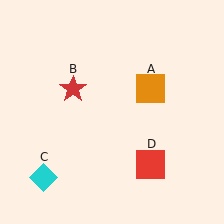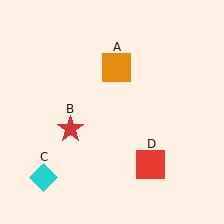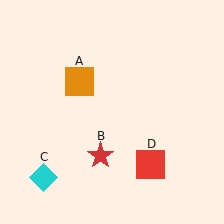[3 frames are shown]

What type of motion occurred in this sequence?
The orange square (object A), red star (object B) rotated counterclockwise around the center of the scene.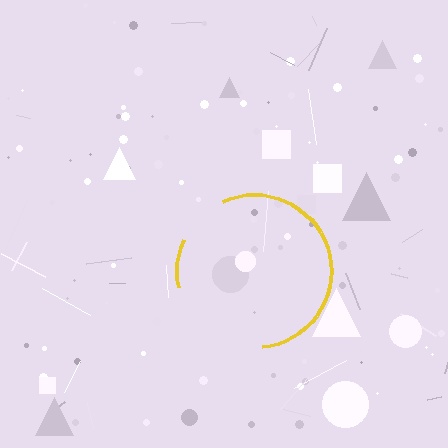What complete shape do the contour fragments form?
The contour fragments form a circle.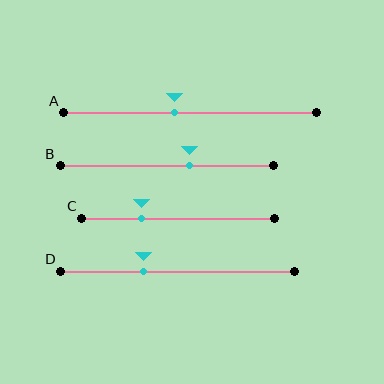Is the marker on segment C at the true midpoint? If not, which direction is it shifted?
No, the marker on segment C is shifted to the left by about 19% of the segment length.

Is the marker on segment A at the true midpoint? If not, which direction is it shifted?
No, the marker on segment A is shifted to the left by about 6% of the segment length.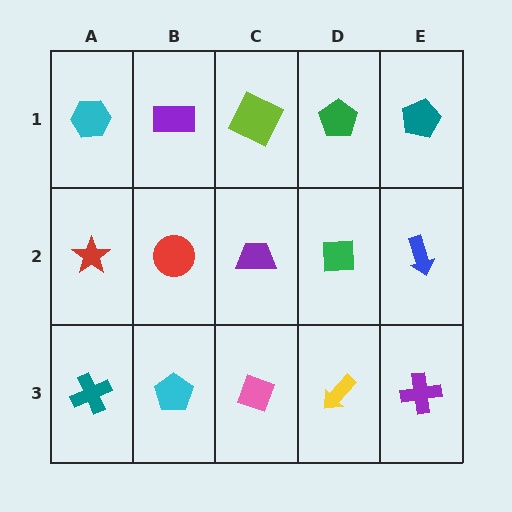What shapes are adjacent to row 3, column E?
A blue arrow (row 2, column E), a yellow arrow (row 3, column D).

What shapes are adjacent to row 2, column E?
A teal pentagon (row 1, column E), a purple cross (row 3, column E), a green square (row 2, column D).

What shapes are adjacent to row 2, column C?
A lime square (row 1, column C), a pink diamond (row 3, column C), a red circle (row 2, column B), a green square (row 2, column D).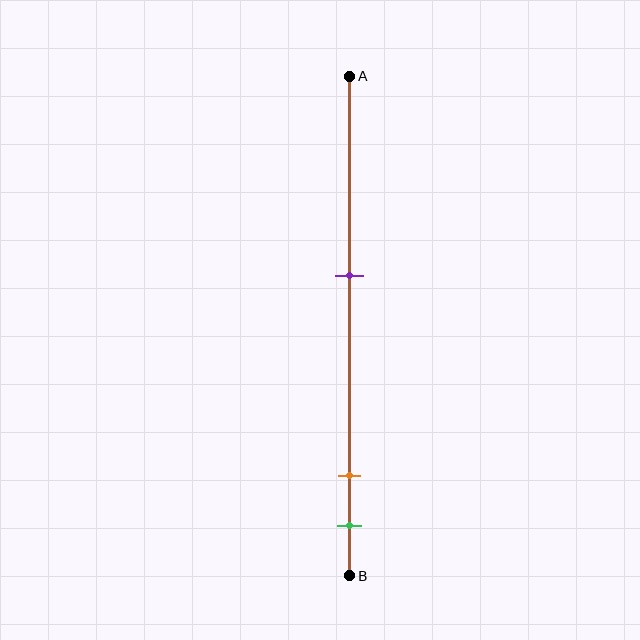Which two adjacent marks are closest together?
The orange and green marks are the closest adjacent pair.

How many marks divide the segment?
There are 3 marks dividing the segment.